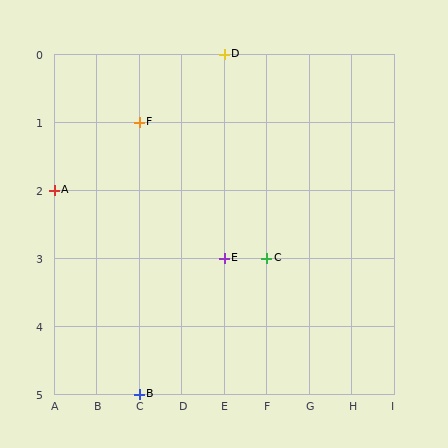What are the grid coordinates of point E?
Point E is at grid coordinates (E, 3).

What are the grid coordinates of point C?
Point C is at grid coordinates (F, 3).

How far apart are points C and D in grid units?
Points C and D are 1 column and 3 rows apart (about 3.2 grid units diagonally).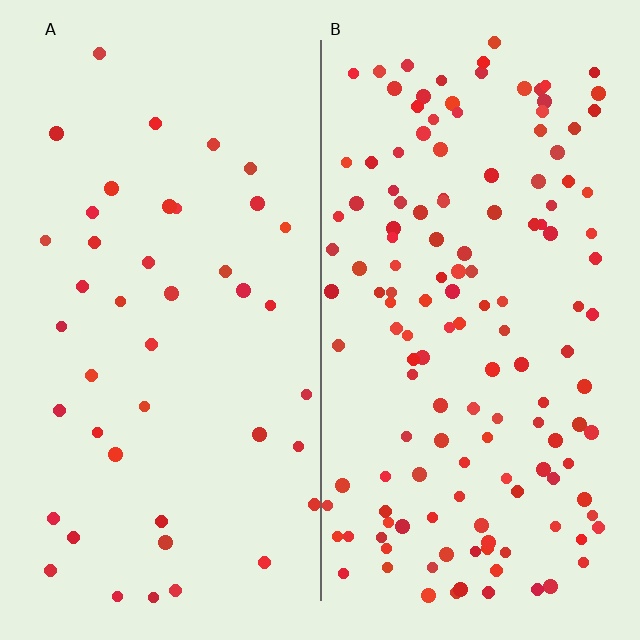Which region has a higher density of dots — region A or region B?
B (the right).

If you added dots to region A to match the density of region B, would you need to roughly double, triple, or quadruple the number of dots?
Approximately triple.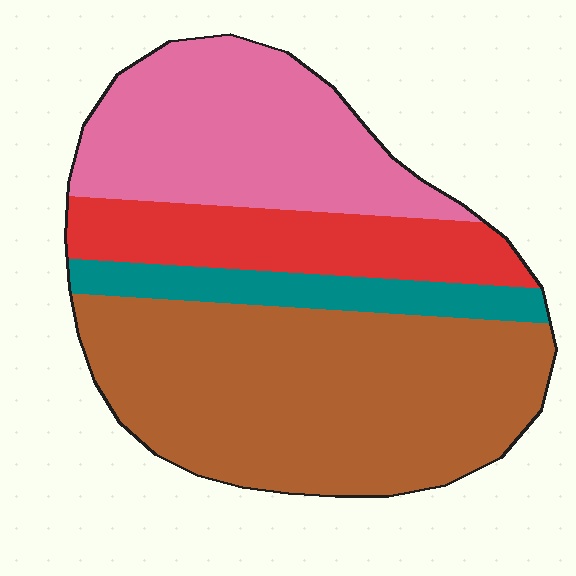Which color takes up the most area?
Brown, at roughly 45%.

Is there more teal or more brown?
Brown.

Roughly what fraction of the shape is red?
Red takes up between a sixth and a third of the shape.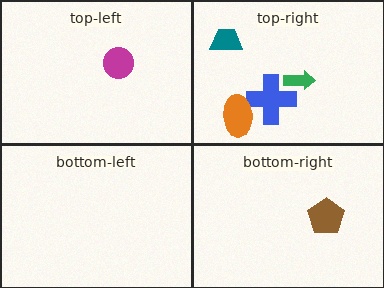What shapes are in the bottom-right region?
The brown pentagon.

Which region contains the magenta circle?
The top-left region.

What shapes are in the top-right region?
The blue cross, the green arrow, the teal trapezoid, the orange ellipse.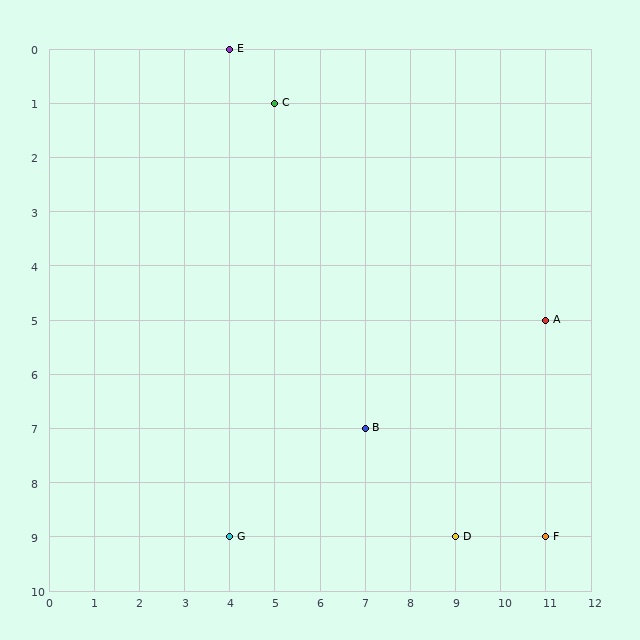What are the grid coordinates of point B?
Point B is at grid coordinates (7, 7).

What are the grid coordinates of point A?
Point A is at grid coordinates (11, 5).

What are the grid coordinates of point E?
Point E is at grid coordinates (4, 0).